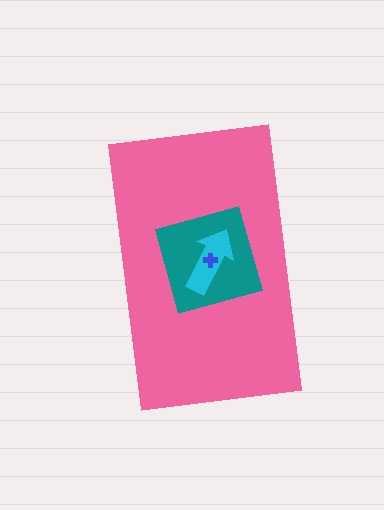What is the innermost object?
The blue cross.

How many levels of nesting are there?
4.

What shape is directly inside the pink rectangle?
The teal diamond.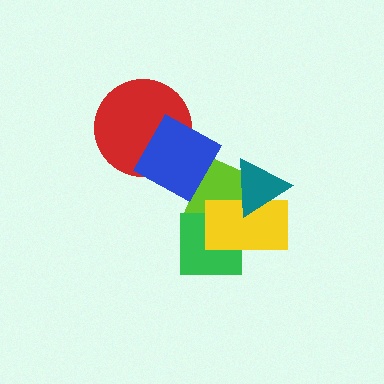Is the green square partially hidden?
Yes, it is partially covered by another shape.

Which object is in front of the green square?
The yellow rectangle is in front of the green square.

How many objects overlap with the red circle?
1 object overlaps with the red circle.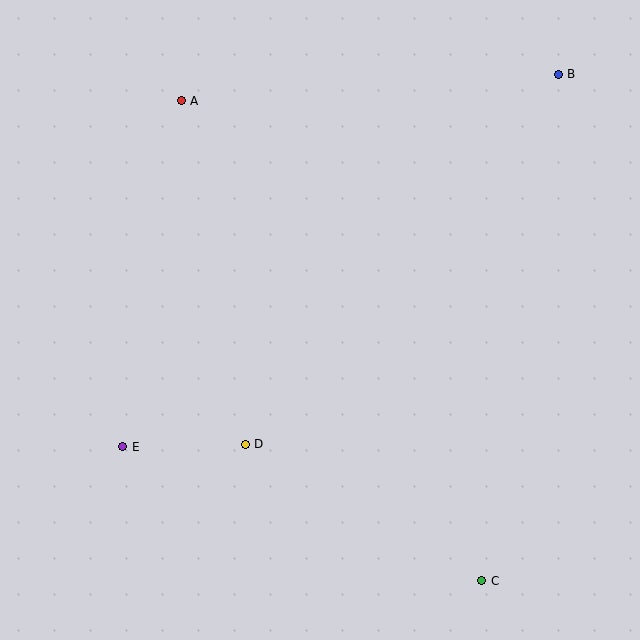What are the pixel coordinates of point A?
Point A is at (181, 101).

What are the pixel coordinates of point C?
Point C is at (482, 581).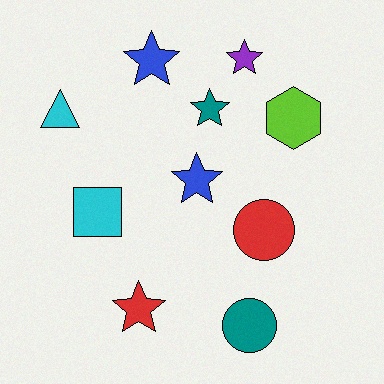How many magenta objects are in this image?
There are no magenta objects.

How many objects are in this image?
There are 10 objects.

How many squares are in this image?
There is 1 square.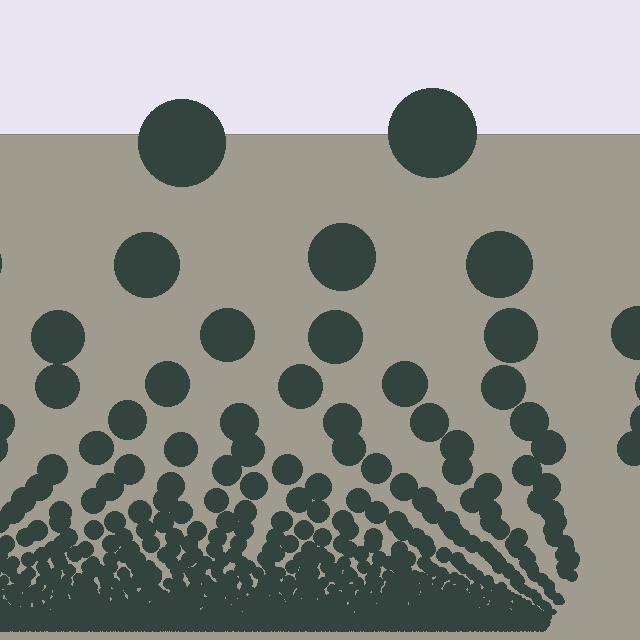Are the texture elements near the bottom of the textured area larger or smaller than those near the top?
Smaller. The gradient is inverted — elements near the bottom are smaller and denser.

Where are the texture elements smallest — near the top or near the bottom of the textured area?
Near the bottom.